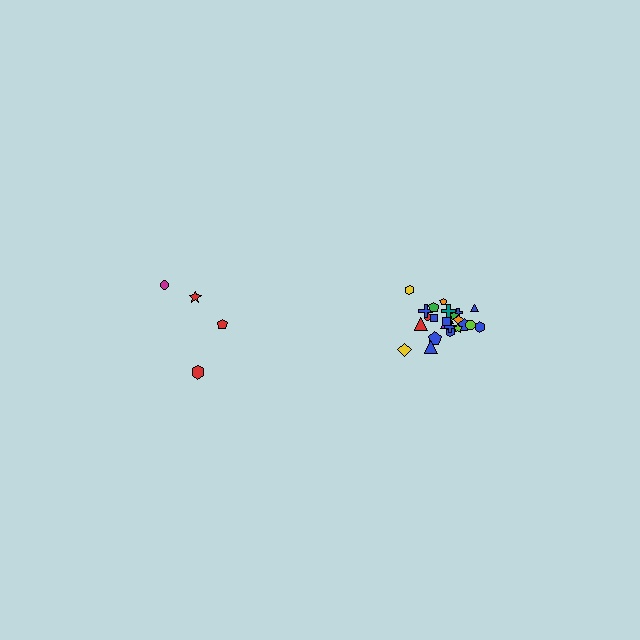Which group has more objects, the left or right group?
The right group.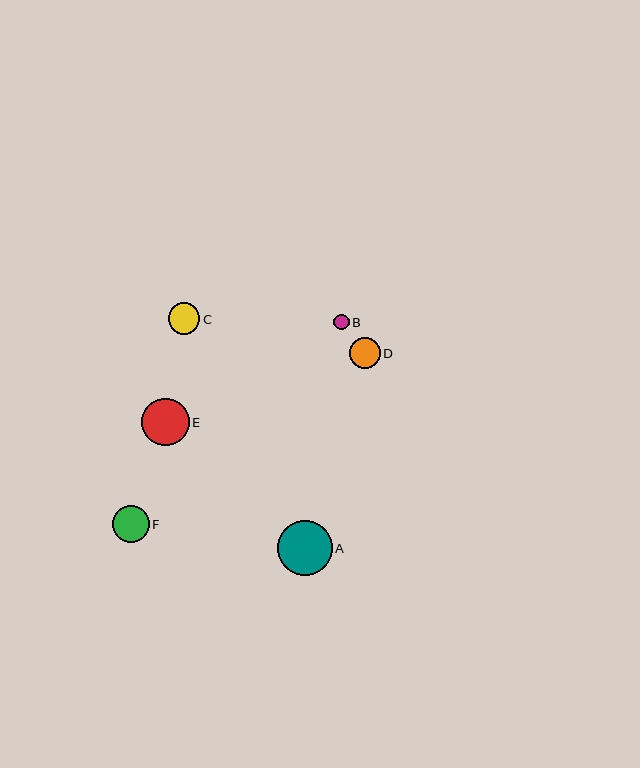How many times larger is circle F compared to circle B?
Circle F is approximately 2.4 times the size of circle B.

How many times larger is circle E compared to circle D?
Circle E is approximately 1.5 times the size of circle D.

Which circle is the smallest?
Circle B is the smallest with a size of approximately 15 pixels.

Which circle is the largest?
Circle A is the largest with a size of approximately 55 pixels.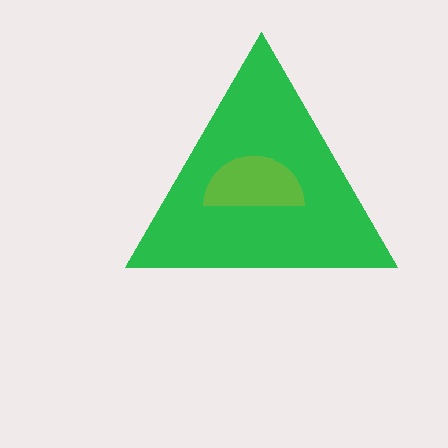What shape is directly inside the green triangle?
The lime semicircle.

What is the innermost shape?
The lime semicircle.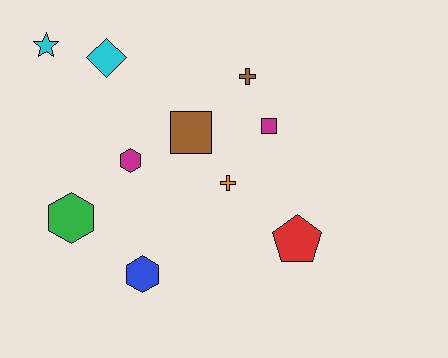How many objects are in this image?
There are 10 objects.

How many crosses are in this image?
There are 2 crosses.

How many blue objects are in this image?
There is 1 blue object.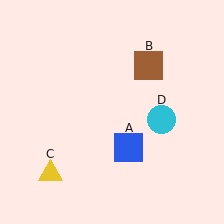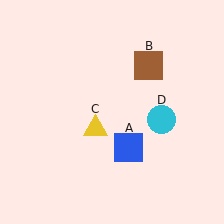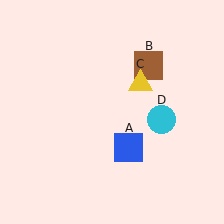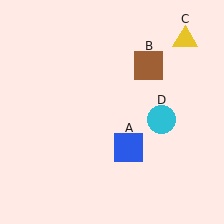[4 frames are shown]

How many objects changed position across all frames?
1 object changed position: yellow triangle (object C).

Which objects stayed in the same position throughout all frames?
Blue square (object A) and brown square (object B) and cyan circle (object D) remained stationary.